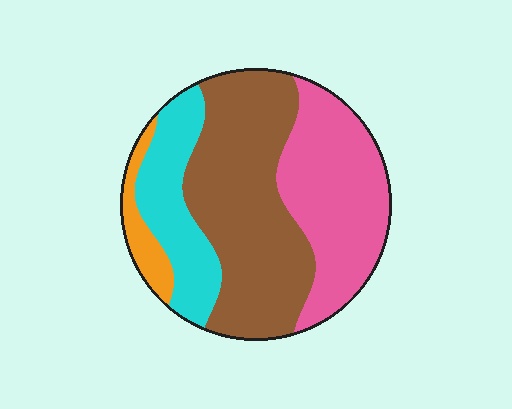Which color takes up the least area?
Orange, at roughly 5%.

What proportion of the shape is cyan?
Cyan takes up about one fifth (1/5) of the shape.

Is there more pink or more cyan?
Pink.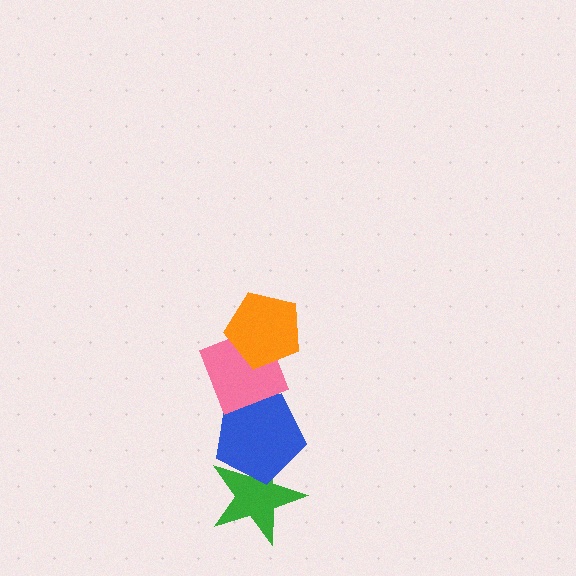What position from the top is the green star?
The green star is 4th from the top.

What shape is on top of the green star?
The blue pentagon is on top of the green star.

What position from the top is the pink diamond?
The pink diamond is 2nd from the top.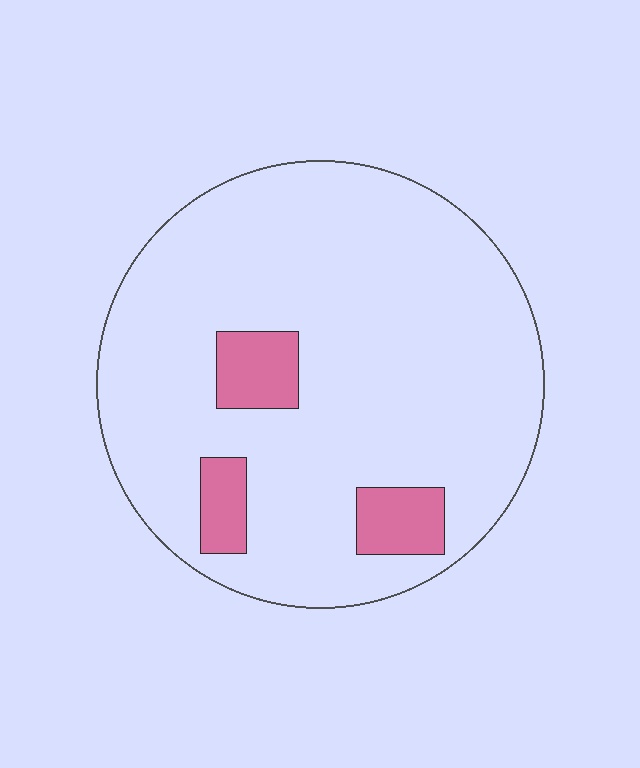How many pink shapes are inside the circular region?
3.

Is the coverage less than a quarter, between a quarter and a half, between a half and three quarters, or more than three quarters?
Less than a quarter.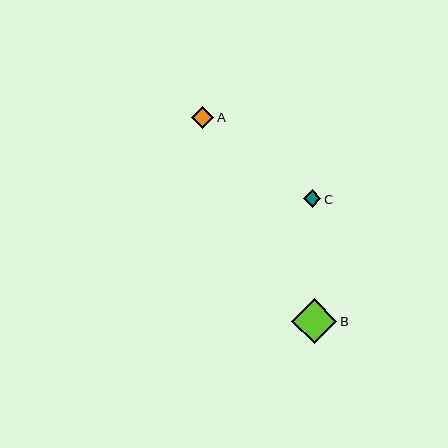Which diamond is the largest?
Diamond B is the largest with a size of approximately 45 pixels.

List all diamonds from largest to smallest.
From largest to smallest: B, A, C.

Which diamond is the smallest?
Diamond C is the smallest with a size of approximately 18 pixels.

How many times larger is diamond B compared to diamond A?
Diamond B is approximately 2.0 times the size of diamond A.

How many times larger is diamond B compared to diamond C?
Diamond B is approximately 2.6 times the size of diamond C.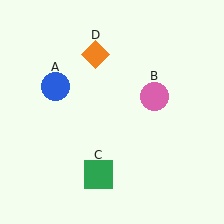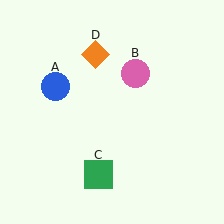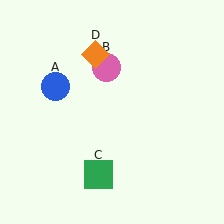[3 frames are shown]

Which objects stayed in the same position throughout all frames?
Blue circle (object A) and green square (object C) and orange diamond (object D) remained stationary.